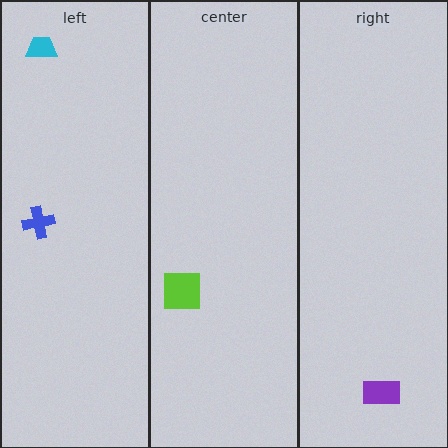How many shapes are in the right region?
1.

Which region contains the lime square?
The center region.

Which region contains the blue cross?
The left region.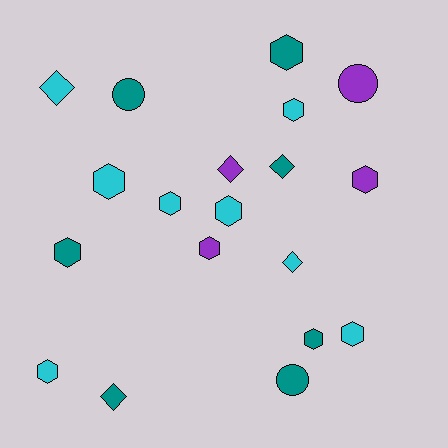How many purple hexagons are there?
There are 2 purple hexagons.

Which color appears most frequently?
Cyan, with 8 objects.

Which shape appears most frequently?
Hexagon, with 11 objects.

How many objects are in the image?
There are 19 objects.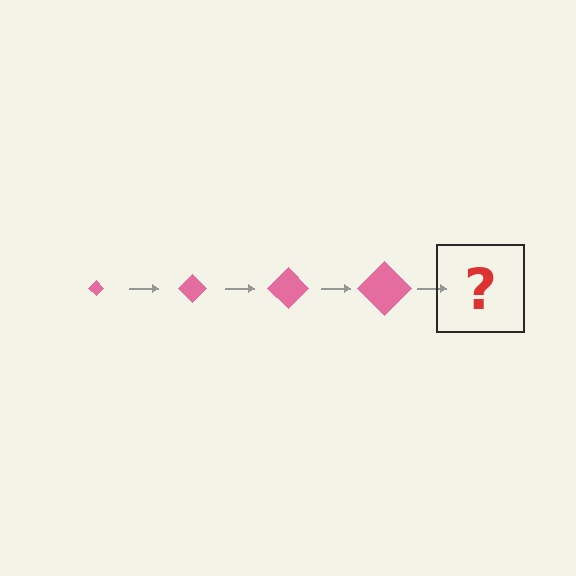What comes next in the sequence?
The next element should be a pink diamond, larger than the previous one.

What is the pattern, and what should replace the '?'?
The pattern is that the diamond gets progressively larger each step. The '?' should be a pink diamond, larger than the previous one.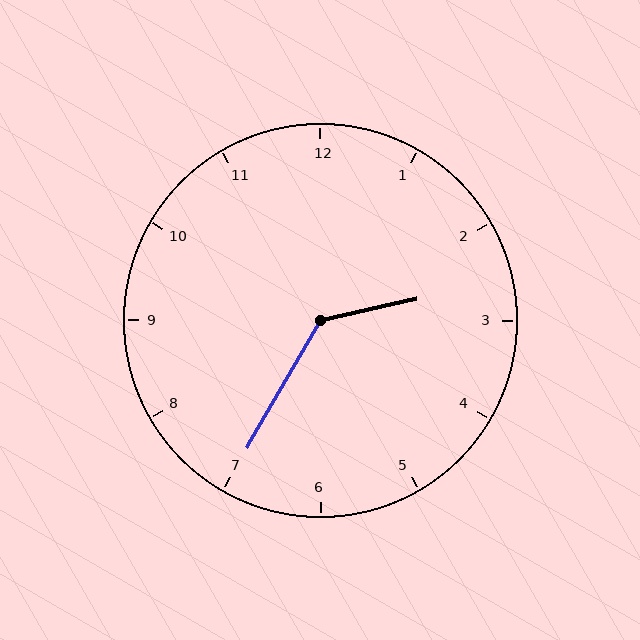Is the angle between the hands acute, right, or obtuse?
It is obtuse.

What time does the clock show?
2:35.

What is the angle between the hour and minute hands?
Approximately 132 degrees.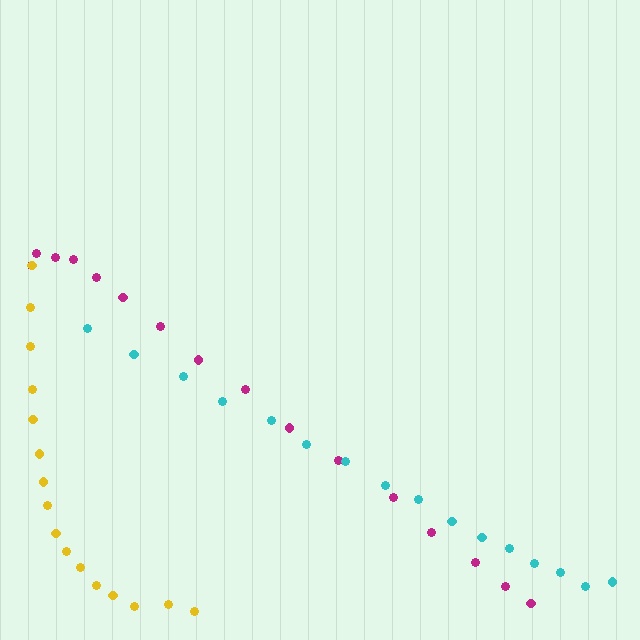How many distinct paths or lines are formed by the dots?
There are 3 distinct paths.